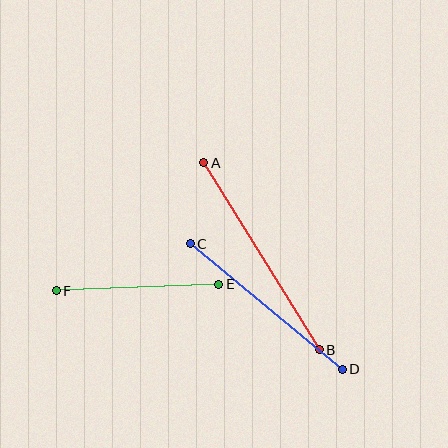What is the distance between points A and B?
The distance is approximately 220 pixels.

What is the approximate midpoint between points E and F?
The midpoint is at approximately (137, 288) pixels.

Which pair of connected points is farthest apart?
Points A and B are farthest apart.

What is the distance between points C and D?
The distance is approximately 197 pixels.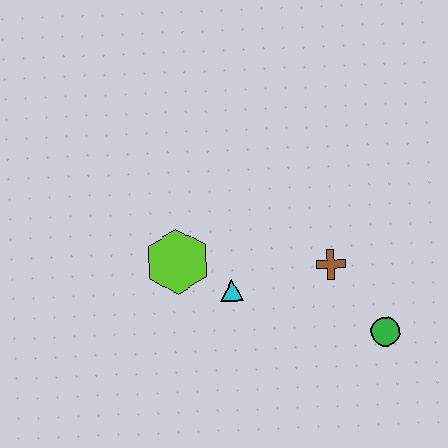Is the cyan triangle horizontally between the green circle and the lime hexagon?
Yes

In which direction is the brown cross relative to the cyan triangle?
The brown cross is to the right of the cyan triangle.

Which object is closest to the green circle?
The brown cross is closest to the green circle.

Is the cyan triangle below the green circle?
No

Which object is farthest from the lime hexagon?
The green circle is farthest from the lime hexagon.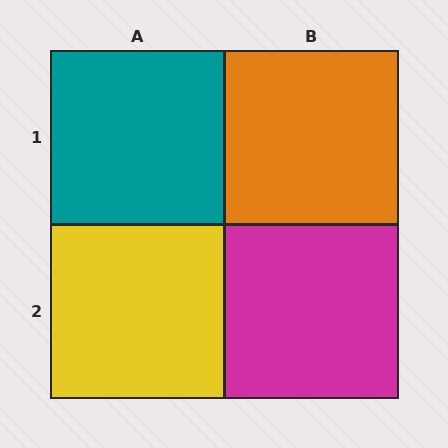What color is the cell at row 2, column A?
Yellow.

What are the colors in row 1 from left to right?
Teal, orange.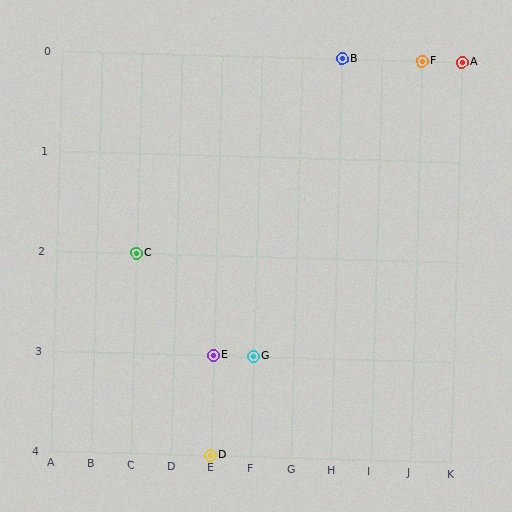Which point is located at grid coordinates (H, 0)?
Point B is at (H, 0).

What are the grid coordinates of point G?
Point G is at grid coordinates (F, 3).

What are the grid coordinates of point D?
Point D is at grid coordinates (E, 4).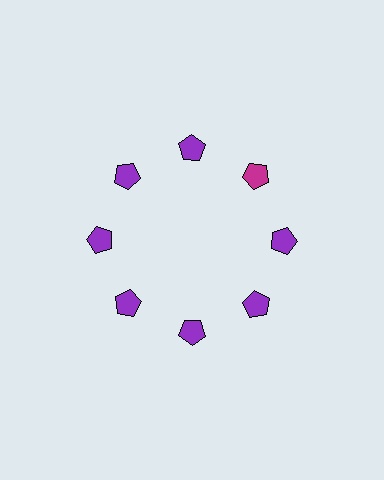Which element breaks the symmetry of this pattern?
The magenta pentagon at roughly the 2 o'clock position breaks the symmetry. All other shapes are purple pentagons.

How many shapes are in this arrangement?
There are 8 shapes arranged in a ring pattern.